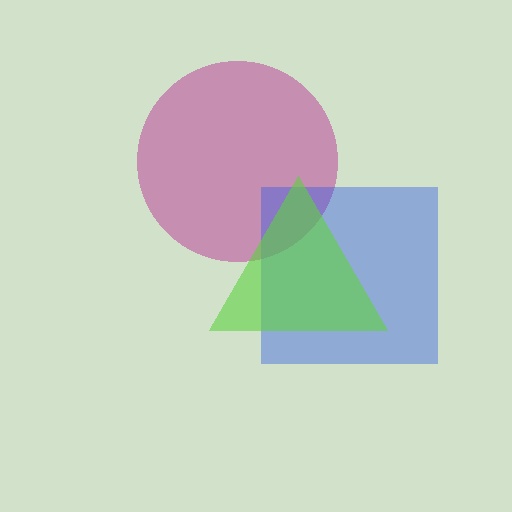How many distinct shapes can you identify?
There are 3 distinct shapes: a magenta circle, a blue square, a lime triangle.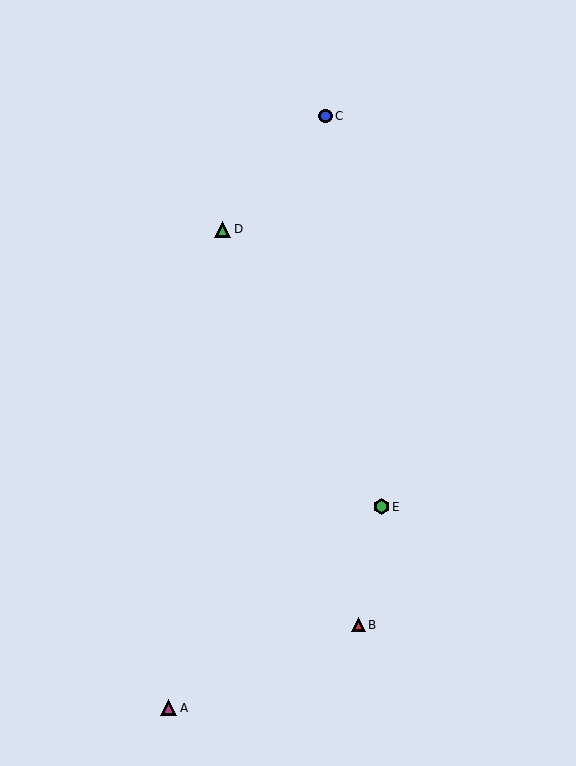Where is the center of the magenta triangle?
The center of the magenta triangle is at (169, 708).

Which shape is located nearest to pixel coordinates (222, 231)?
The green triangle (labeled D) at (223, 229) is nearest to that location.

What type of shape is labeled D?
Shape D is a green triangle.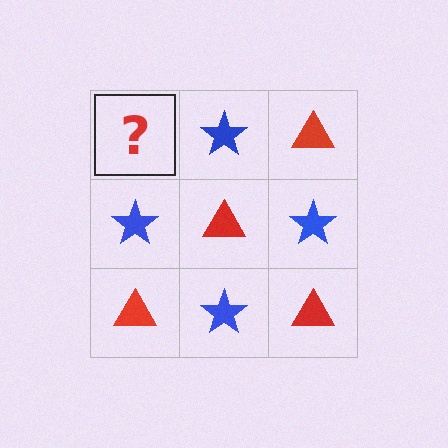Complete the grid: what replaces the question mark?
The question mark should be replaced with a red triangle.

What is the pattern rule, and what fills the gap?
The rule is that it alternates red triangle and blue star in a checkerboard pattern. The gap should be filled with a red triangle.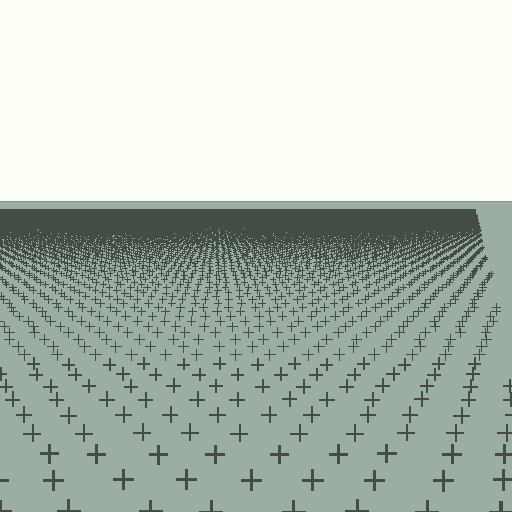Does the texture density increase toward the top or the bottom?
Density increases toward the top.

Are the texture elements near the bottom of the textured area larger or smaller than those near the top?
Larger. Near the bottom, elements are closer to the viewer and appear at a bigger on-screen size.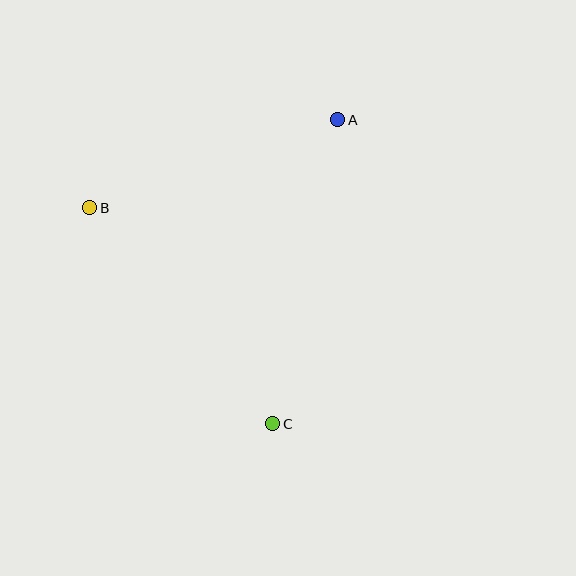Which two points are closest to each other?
Points A and B are closest to each other.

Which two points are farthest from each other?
Points A and C are farthest from each other.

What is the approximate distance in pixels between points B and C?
The distance between B and C is approximately 283 pixels.